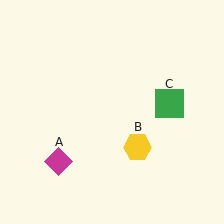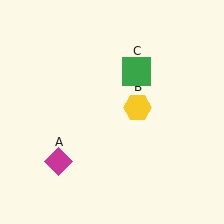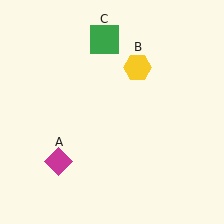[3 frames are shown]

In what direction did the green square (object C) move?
The green square (object C) moved up and to the left.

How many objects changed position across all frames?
2 objects changed position: yellow hexagon (object B), green square (object C).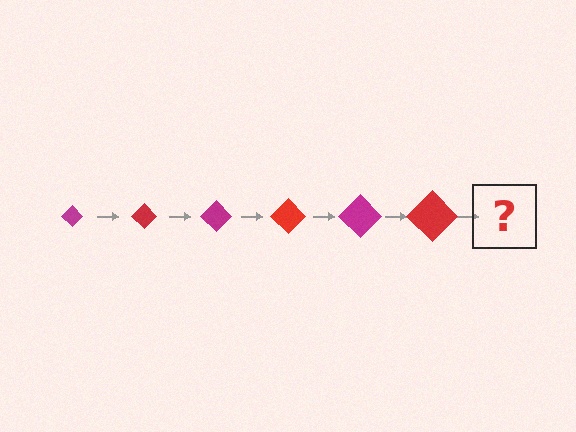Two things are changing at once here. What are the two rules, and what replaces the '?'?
The two rules are that the diamond grows larger each step and the color cycles through magenta and red. The '?' should be a magenta diamond, larger than the previous one.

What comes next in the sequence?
The next element should be a magenta diamond, larger than the previous one.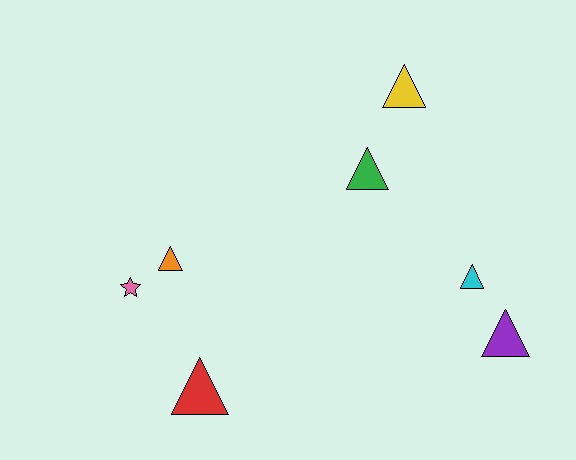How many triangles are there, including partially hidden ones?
There are 6 triangles.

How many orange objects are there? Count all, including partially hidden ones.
There is 1 orange object.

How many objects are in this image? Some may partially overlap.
There are 7 objects.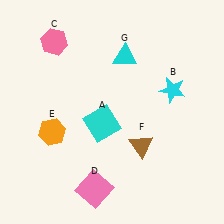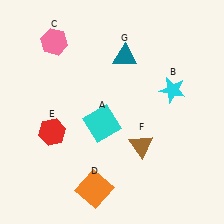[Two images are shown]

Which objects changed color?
D changed from pink to orange. E changed from orange to red. G changed from cyan to teal.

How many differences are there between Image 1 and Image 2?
There are 3 differences between the two images.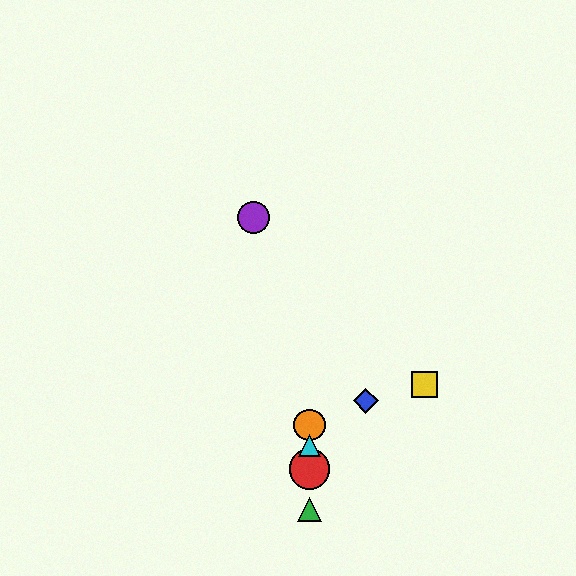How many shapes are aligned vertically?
4 shapes (the red circle, the green triangle, the orange circle, the cyan triangle) are aligned vertically.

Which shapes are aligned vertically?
The red circle, the green triangle, the orange circle, the cyan triangle are aligned vertically.